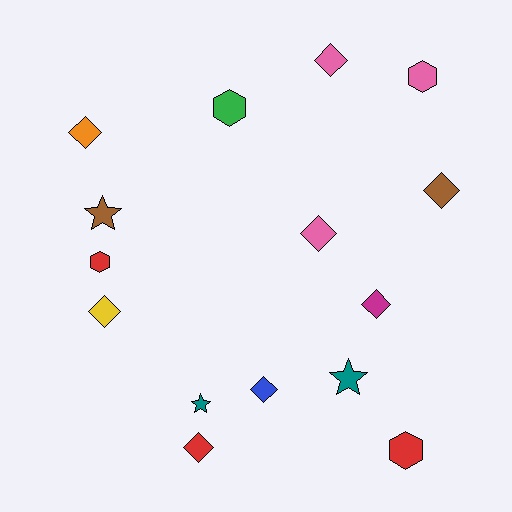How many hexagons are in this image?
There are 4 hexagons.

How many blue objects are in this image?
There is 1 blue object.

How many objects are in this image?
There are 15 objects.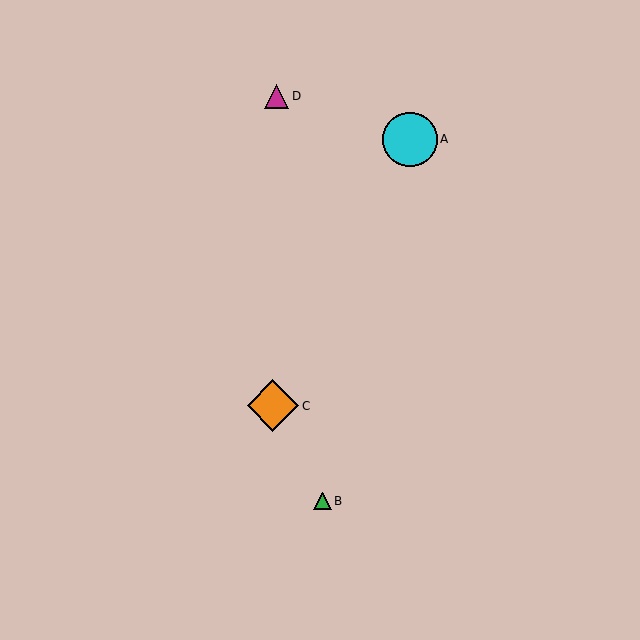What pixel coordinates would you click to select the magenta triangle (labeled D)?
Click at (277, 96) to select the magenta triangle D.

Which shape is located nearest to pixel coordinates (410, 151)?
The cyan circle (labeled A) at (410, 139) is nearest to that location.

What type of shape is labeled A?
Shape A is a cyan circle.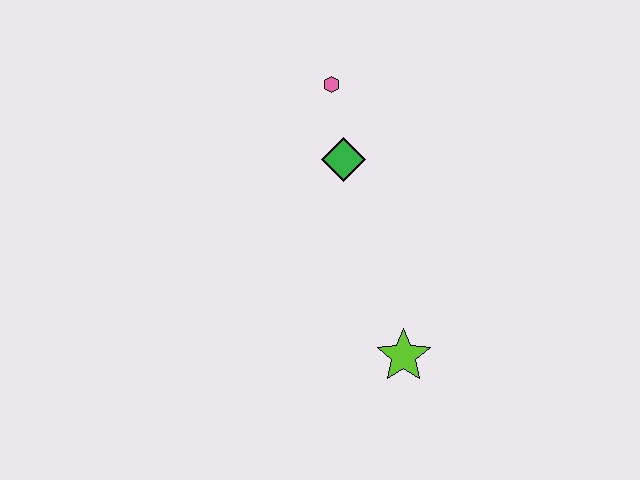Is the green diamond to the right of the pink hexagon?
Yes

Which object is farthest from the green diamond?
The lime star is farthest from the green diamond.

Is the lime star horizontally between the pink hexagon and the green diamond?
No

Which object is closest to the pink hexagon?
The green diamond is closest to the pink hexagon.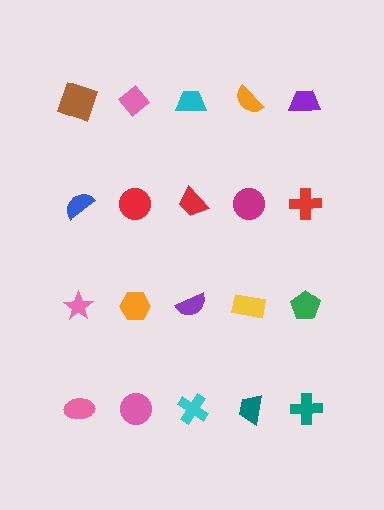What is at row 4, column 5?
A teal cross.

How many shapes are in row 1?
5 shapes.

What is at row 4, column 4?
A teal trapezoid.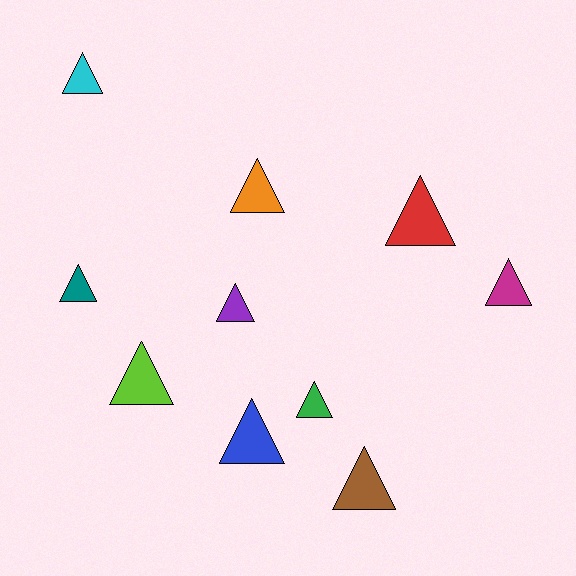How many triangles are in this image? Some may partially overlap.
There are 10 triangles.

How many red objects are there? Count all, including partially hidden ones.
There is 1 red object.